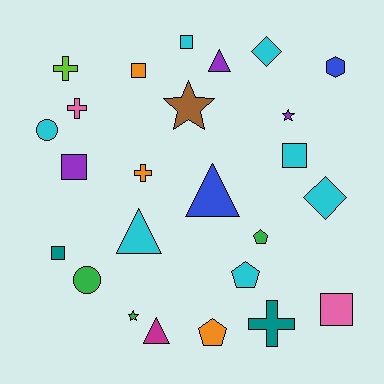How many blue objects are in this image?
There are 2 blue objects.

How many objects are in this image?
There are 25 objects.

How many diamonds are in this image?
There are 2 diamonds.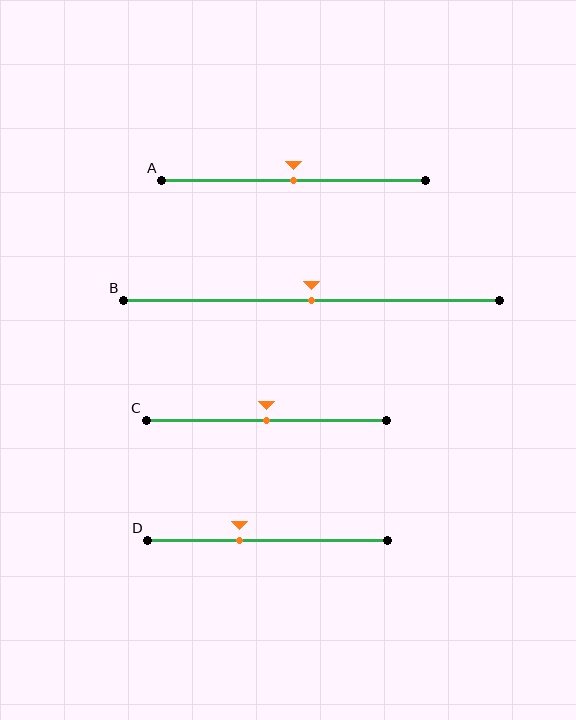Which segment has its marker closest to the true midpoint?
Segment A has its marker closest to the true midpoint.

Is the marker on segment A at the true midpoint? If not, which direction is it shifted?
Yes, the marker on segment A is at the true midpoint.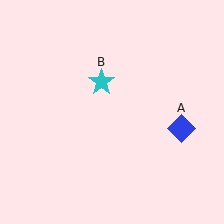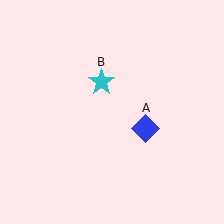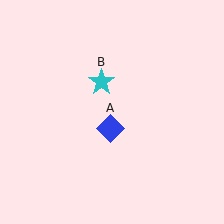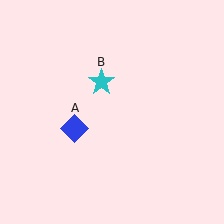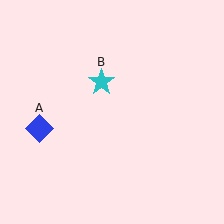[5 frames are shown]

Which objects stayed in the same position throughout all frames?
Cyan star (object B) remained stationary.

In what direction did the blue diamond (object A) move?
The blue diamond (object A) moved left.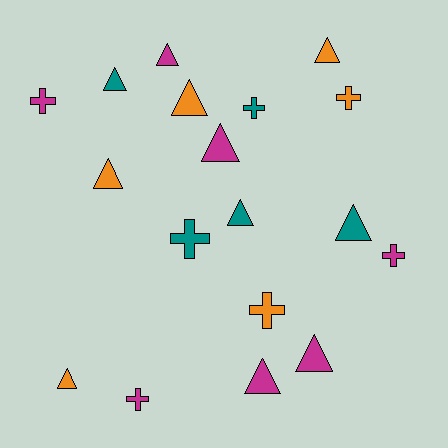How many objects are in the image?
There are 18 objects.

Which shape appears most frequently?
Triangle, with 11 objects.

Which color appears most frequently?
Magenta, with 7 objects.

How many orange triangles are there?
There are 4 orange triangles.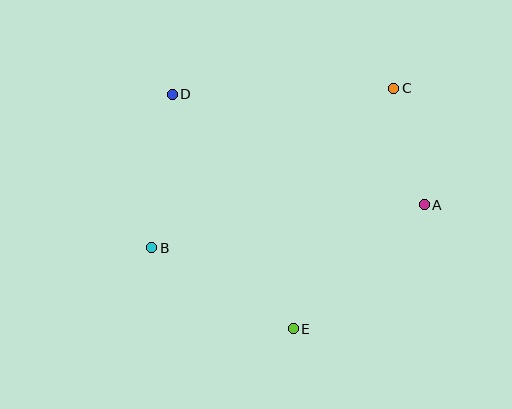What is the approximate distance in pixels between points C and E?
The distance between C and E is approximately 261 pixels.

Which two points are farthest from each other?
Points B and C are farthest from each other.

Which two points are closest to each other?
Points A and C are closest to each other.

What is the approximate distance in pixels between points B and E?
The distance between B and E is approximately 163 pixels.